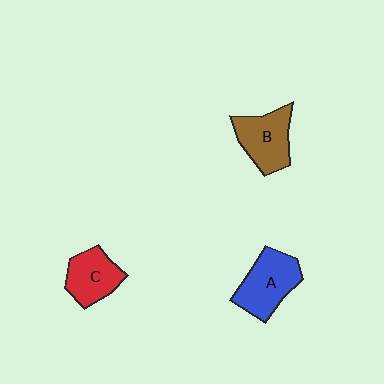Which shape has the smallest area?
Shape C (red).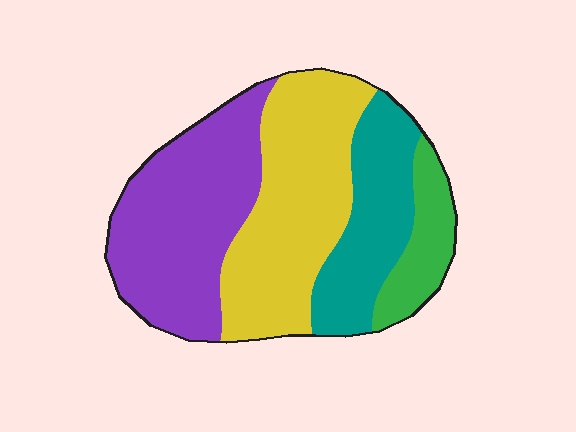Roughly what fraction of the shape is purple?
Purple takes up about one third (1/3) of the shape.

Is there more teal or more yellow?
Yellow.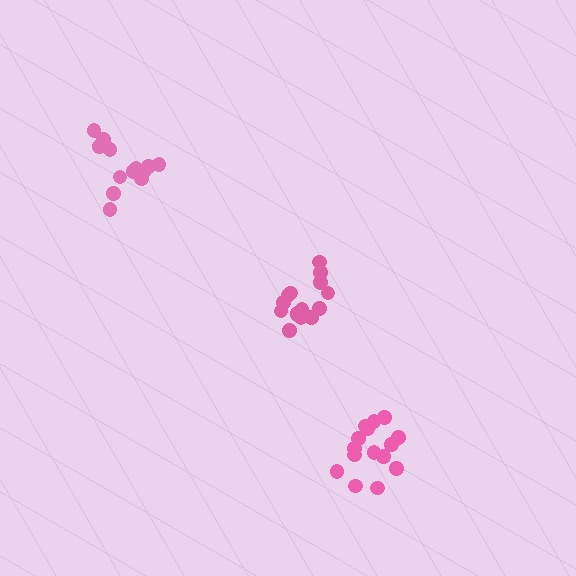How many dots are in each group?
Group 1: 16 dots, Group 2: 13 dots, Group 3: 15 dots (44 total).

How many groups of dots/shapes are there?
There are 3 groups.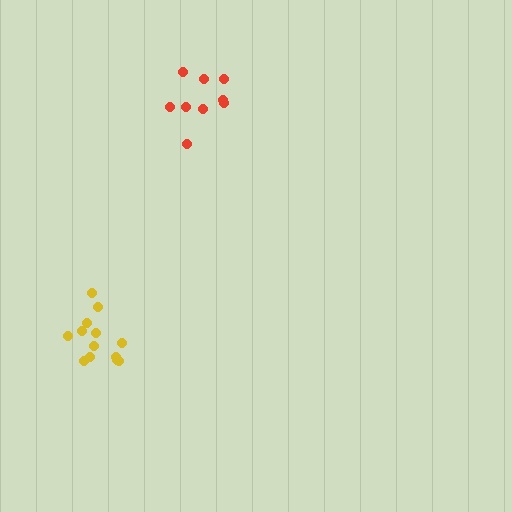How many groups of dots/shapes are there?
There are 2 groups.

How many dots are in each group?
Group 1: 13 dots, Group 2: 9 dots (22 total).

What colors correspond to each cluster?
The clusters are colored: yellow, red.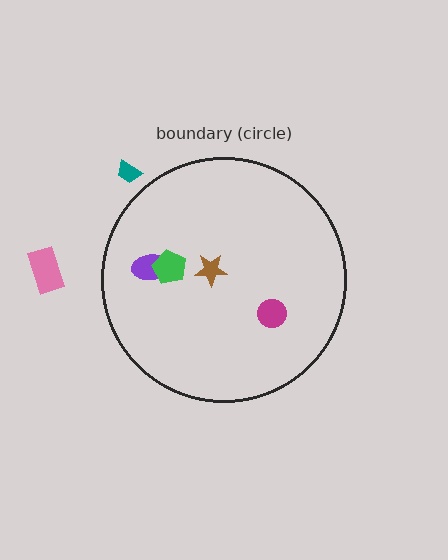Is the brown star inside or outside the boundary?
Inside.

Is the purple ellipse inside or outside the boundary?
Inside.